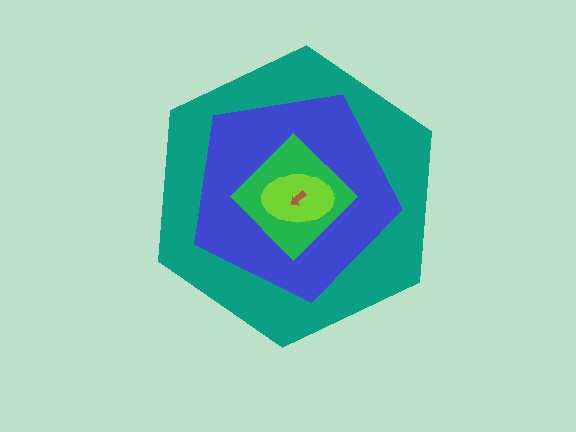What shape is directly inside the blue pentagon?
The green diamond.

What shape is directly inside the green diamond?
The lime ellipse.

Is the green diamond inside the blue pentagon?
Yes.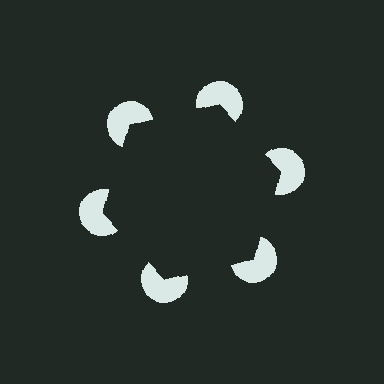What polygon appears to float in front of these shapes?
An illusory hexagon — its edges are inferred from the aligned wedge cuts in the pac-man discs, not physically drawn.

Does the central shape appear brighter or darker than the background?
It typically appears slightly darker than the background, even though no actual brightness change is drawn.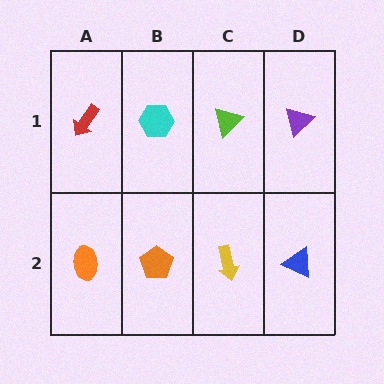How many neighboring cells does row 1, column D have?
2.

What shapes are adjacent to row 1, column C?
A yellow arrow (row 2, column C), a cyan hexagon (row 1, column B), a purple triangle (row 1, column D).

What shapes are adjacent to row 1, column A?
An orange ellipse (row 2, column A), a cyan hexagon (row 1, column B).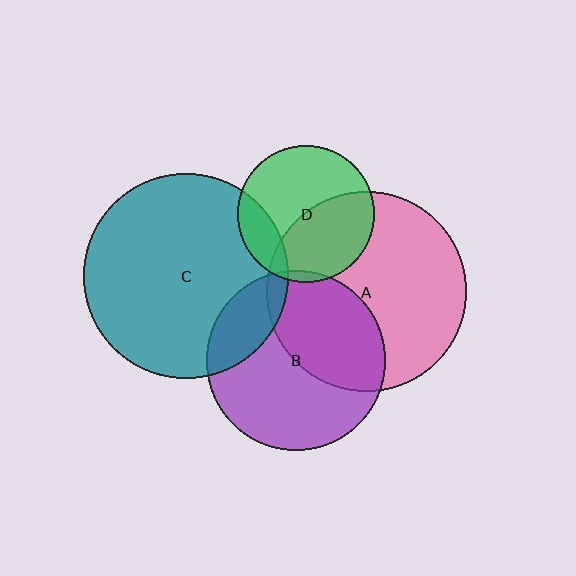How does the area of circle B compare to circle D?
Approximately 1.7 times.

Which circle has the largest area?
Circle C (teal).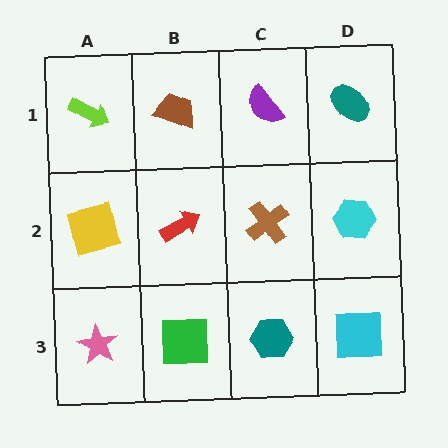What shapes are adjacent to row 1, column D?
A cyan hexagon (row 2, column D), a purple semicircle (row 1, column C).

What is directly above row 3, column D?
A cyan hexagon.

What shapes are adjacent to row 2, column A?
A lime arrow (row 1, column A), a pink star (row 3, column A), a red arrow (row 2, column B).